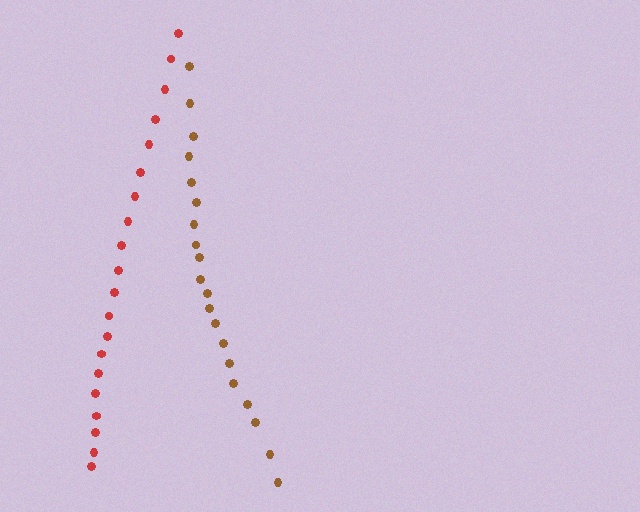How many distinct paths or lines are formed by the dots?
There are 2 distinct paths.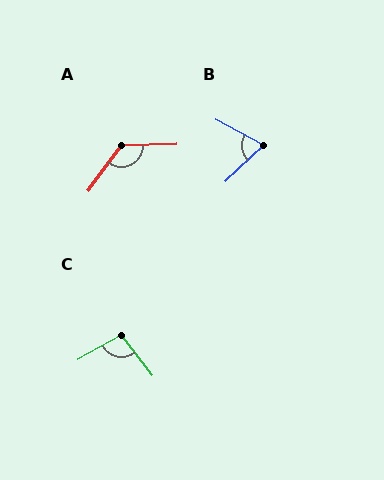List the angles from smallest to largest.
B (72°), C (98°), A (128°).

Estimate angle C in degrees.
Approximately 98 degrees.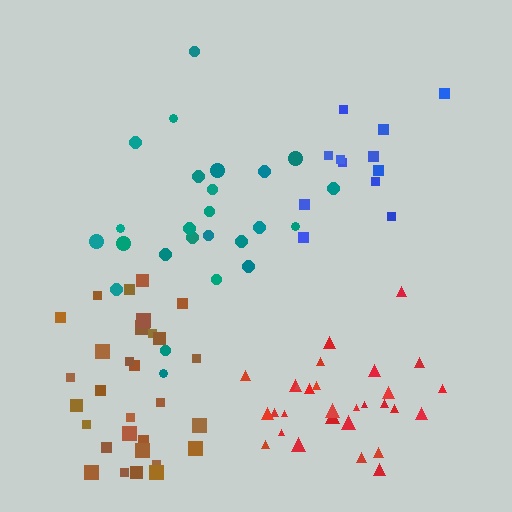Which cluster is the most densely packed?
Red.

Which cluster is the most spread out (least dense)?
Blue.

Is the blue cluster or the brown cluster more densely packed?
Brown.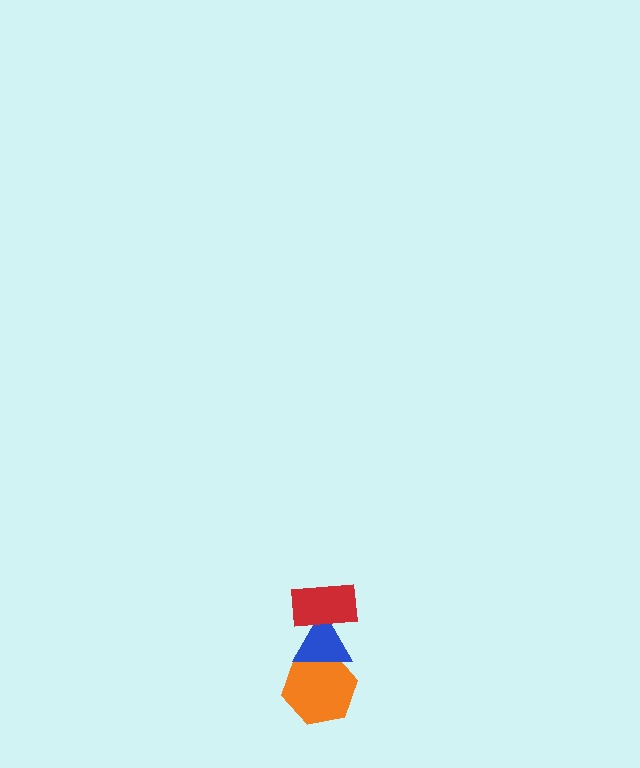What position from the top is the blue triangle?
The blue triangle is 2nd from the top.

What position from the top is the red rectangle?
The red rectangle is 1st from the top.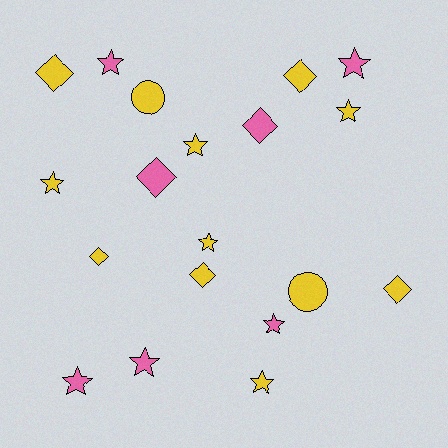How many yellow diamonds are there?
There are 5 yellow diamonds.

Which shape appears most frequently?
Star, with 10 objects.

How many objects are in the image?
There are 19 objects.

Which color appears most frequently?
Yellow, with 12 objects.